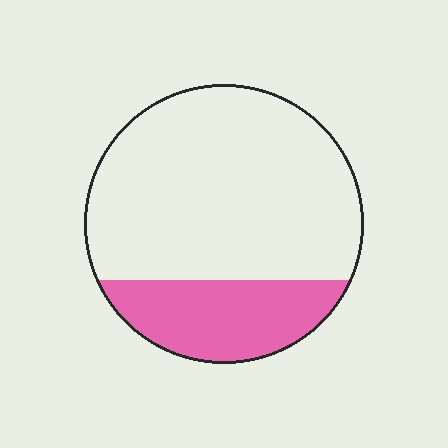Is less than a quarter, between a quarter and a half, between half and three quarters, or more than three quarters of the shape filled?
Between a quarter and a half.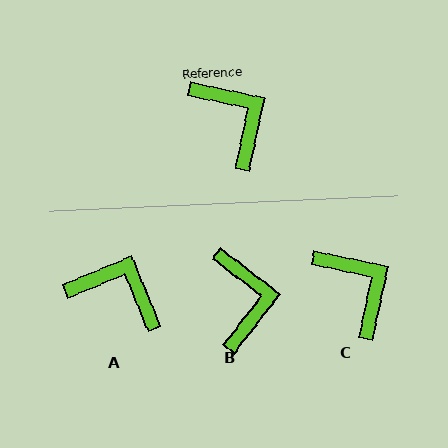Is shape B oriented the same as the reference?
No, it is off by about 26 degrees.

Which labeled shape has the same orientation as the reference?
C.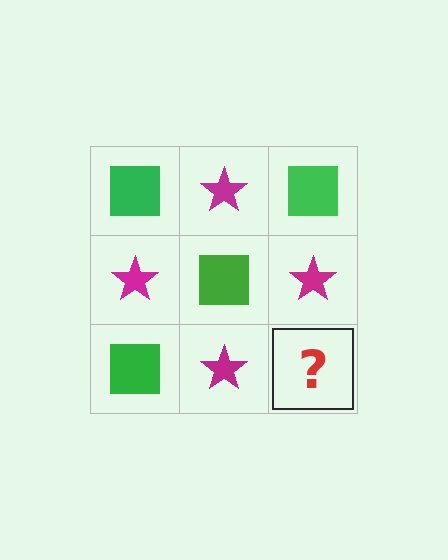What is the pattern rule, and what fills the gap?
The rule is that it alternates green square and magenta star in a checkerboard pattern. The gap should be filled with a green square.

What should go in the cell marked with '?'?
The missing cell should contain a green square.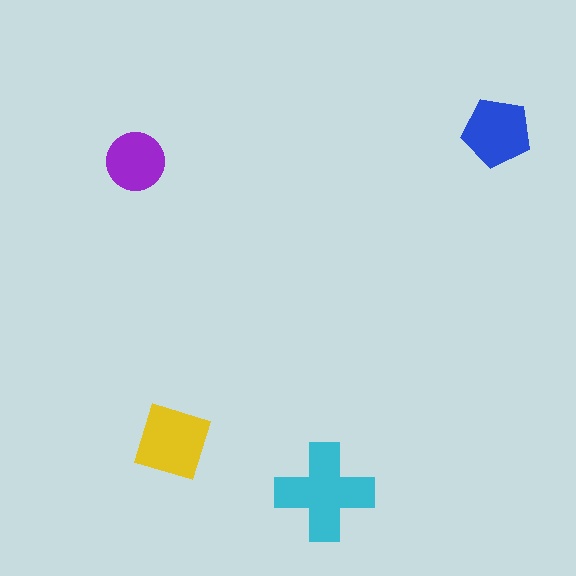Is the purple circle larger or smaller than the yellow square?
Smaller.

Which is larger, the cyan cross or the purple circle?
The cyan cross.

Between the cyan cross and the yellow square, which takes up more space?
The cyan cross.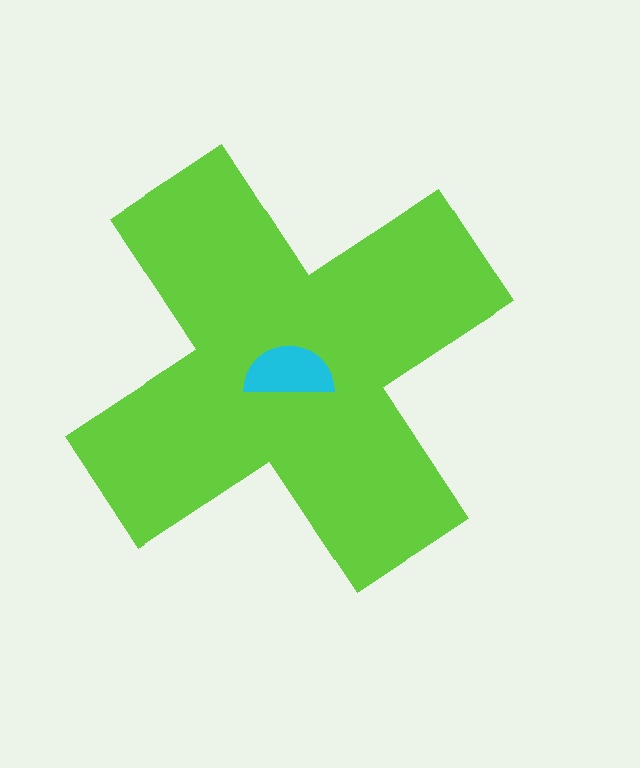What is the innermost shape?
The cyan semicircle.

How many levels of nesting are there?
2.